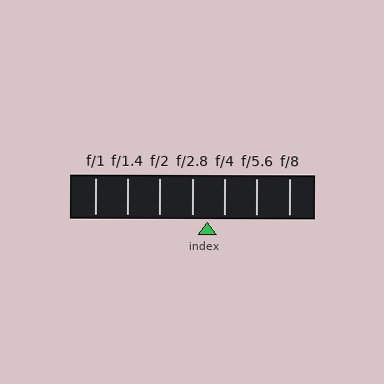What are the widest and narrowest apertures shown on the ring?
The widest aperture shown is f/1 and the narrowest is f/8.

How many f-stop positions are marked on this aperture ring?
There are 7 f-stop positions marked.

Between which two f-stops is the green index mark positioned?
The index mark is between f/2.8 and f/4.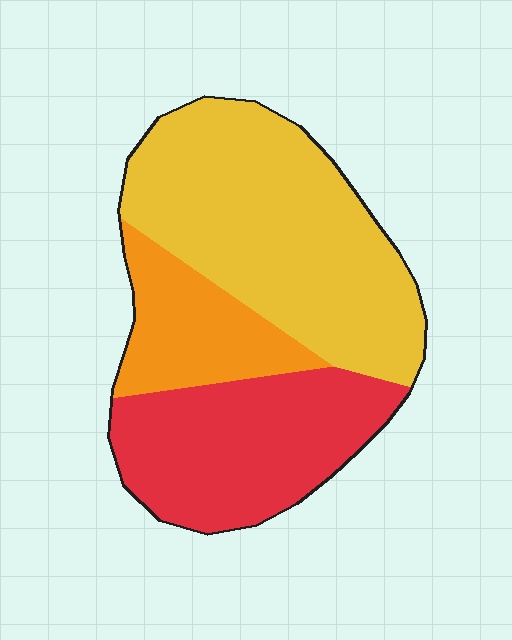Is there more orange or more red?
Red.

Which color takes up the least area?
Orange, at roughly 20%.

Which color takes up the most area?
Yellow, at roughly 50%.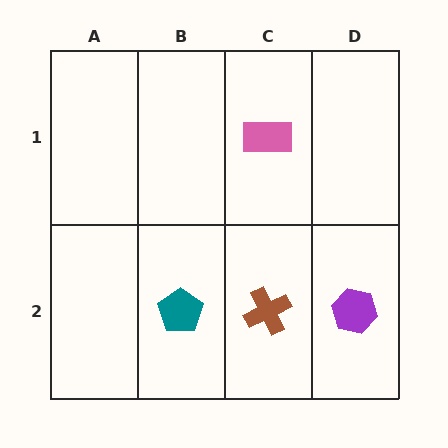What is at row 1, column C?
A pink rectangle.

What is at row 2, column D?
A purple hexagon.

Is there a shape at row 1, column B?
No, that cell is empty.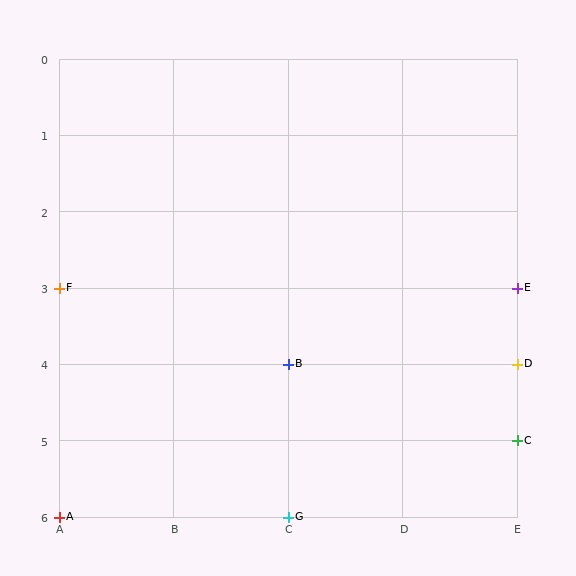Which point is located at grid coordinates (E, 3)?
Point E is at (E, 3).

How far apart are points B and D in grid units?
Points B and D are 2 columns apart.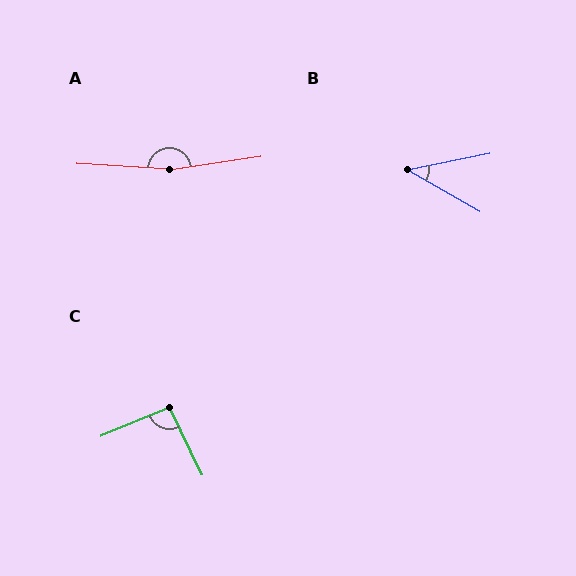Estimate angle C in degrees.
Approximately 93 degrees.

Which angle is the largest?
A, at approximately 168 degrees.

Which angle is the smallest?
B, at approximately 42 degrees.